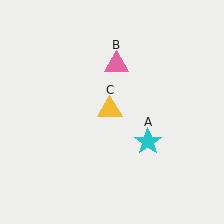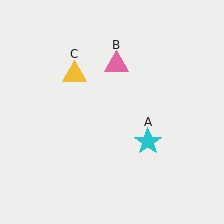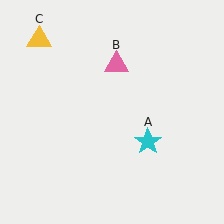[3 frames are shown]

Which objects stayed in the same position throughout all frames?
Cyan star (object A) and pink triangle (object B) remained stationary.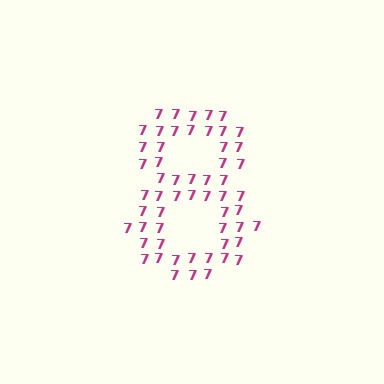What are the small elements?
The small elements are digit 7's.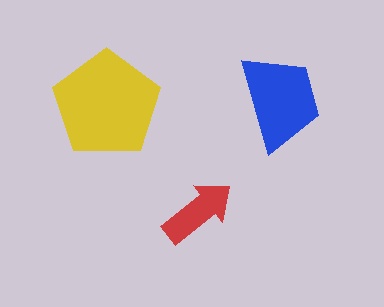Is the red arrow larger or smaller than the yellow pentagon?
Smaller.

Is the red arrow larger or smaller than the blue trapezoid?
Smaller.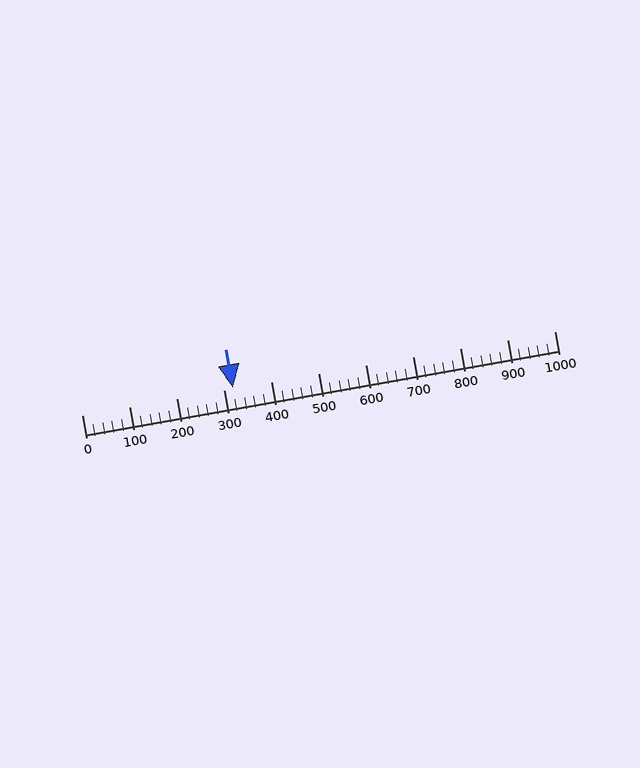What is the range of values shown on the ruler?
The ruler shows values from 0 to 1000.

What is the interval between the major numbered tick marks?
The major tick marks are spaced 100 units apart.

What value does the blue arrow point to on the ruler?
The blue arrow points to approximately 320.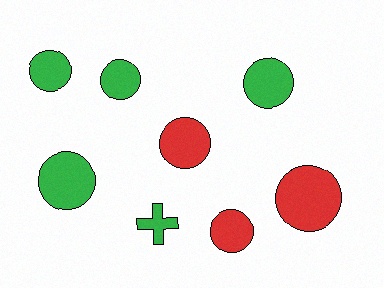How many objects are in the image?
There are 8 objects.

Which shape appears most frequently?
Circle, with 7 objects.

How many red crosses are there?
There are no red crosses.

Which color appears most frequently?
Green, with 5 objects.